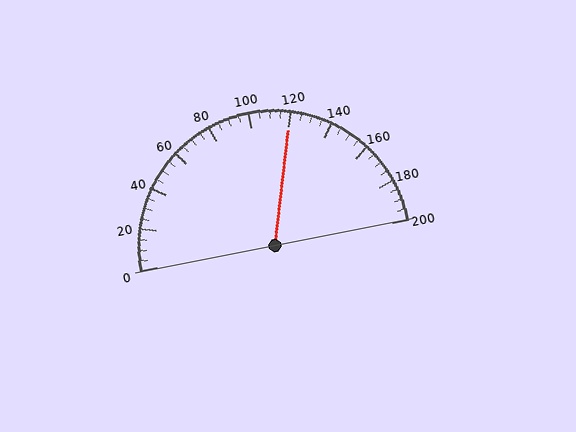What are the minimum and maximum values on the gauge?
The gauge ranges from 0 to 200.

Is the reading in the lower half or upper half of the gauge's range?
The reading is in the upper half of the range (0 to 200).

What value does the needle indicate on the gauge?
The needle indicates approximately 120.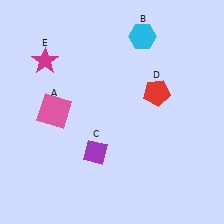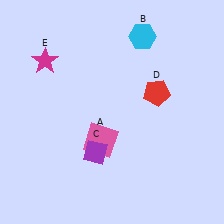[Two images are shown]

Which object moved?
The pink square (A) moved right.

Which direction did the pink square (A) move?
The pink square (A) moved right.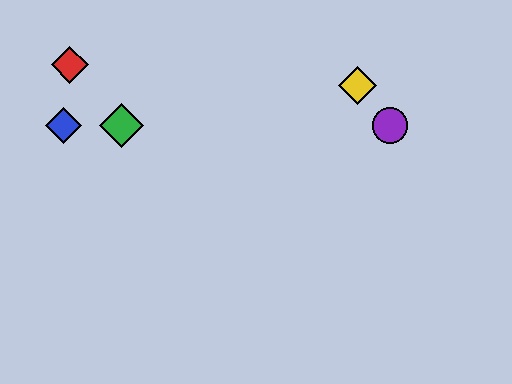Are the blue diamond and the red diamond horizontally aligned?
No, the blue diamond is at y≈125 and the red diamond is at y≈65.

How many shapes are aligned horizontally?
3 shapes (the blue diamond, the green diamond, the purple circle) are aligned horizontally.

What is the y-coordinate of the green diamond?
The green diamond is at y≈125.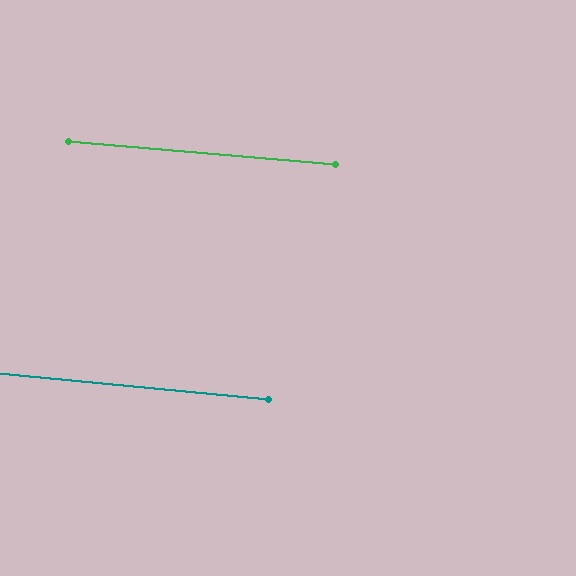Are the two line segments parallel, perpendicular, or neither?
Parallel — their directions differ by only 0.7°.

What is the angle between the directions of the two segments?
Approximately 1 degree.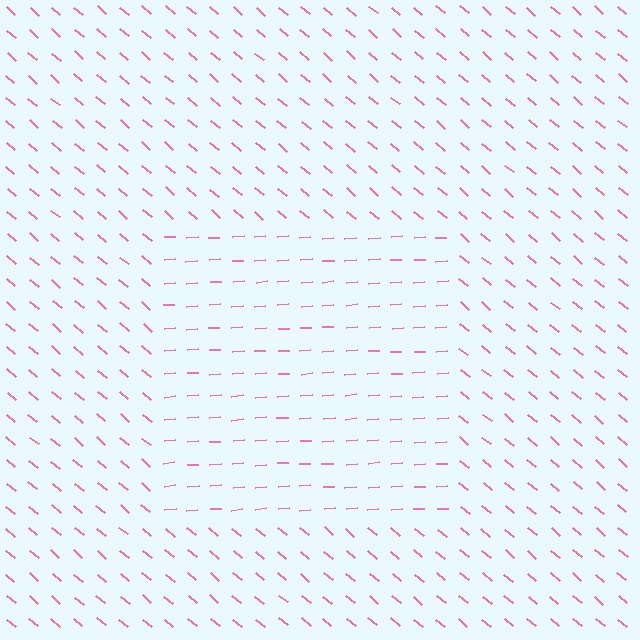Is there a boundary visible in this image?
Yes, there is a texture boundary formed by a change in line orientation.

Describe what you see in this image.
The image is filled with small pink line segments. A rectangle region in the image has lines oriented differently from the surrounding lines, creating a visible texture boundary.